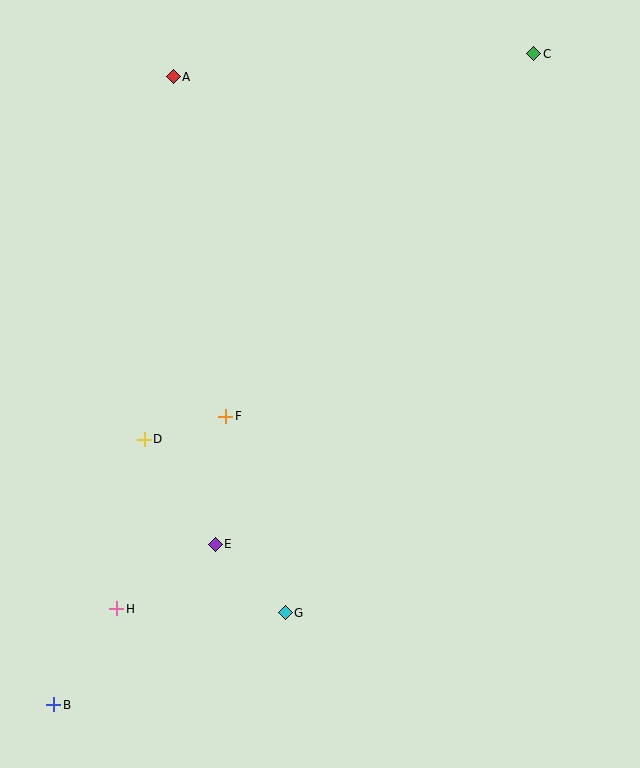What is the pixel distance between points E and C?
The distance between E and C is 585 pixels.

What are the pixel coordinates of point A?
Point A is at (173, 77).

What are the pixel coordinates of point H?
Point H is at (117, 609).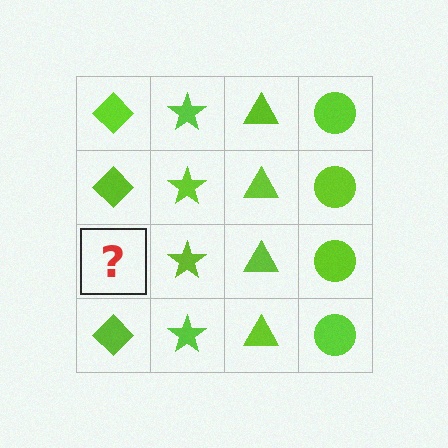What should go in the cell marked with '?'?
The missing cell should contain a lime diamond.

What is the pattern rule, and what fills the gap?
The rule is that each column has a consistent shape. The gap should be filled with a lime diamond.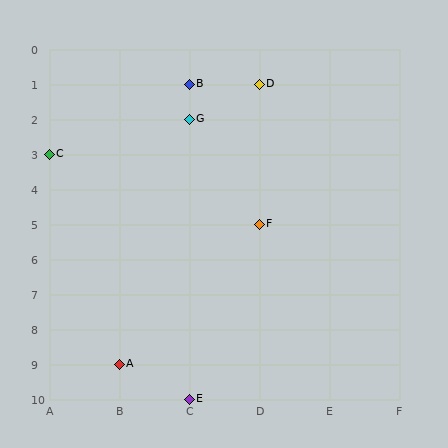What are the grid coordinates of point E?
Point E is at grid coordinates (C, 10).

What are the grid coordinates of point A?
Point A is at grid coordinates (B, 9).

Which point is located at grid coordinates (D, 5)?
Point F is at (D, 5).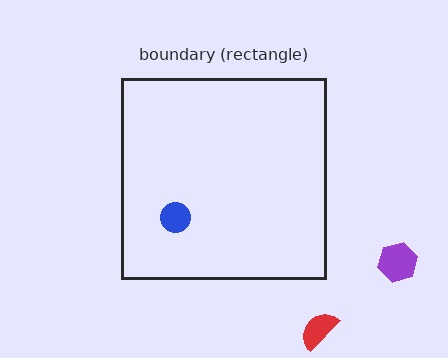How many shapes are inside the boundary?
1 inside, 2 outside.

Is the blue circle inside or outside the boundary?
Inside.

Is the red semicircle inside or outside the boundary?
Outside.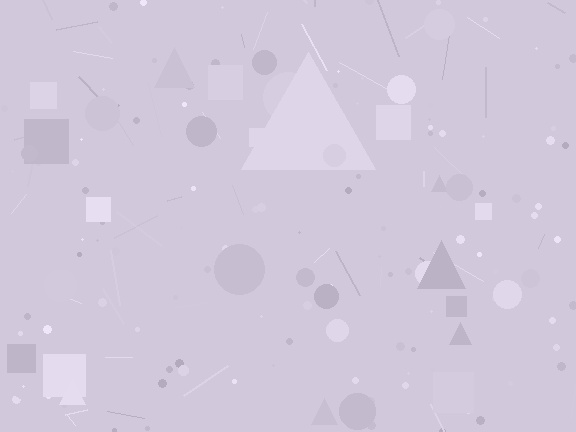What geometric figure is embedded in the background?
A triangle is embedded in the background.